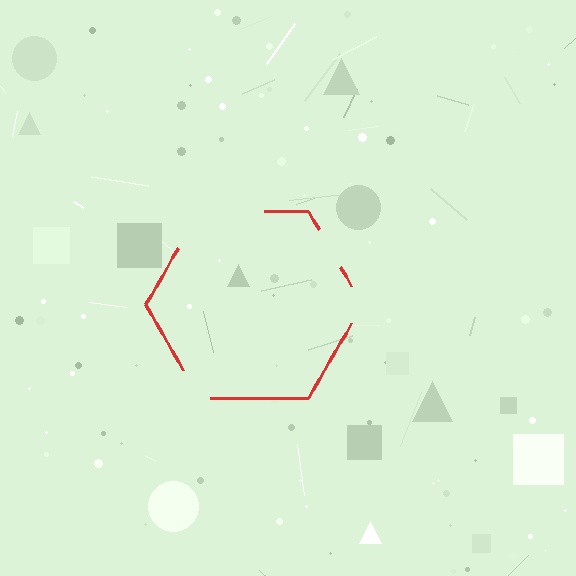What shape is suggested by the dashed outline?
The dashed outline suggests a hexagon.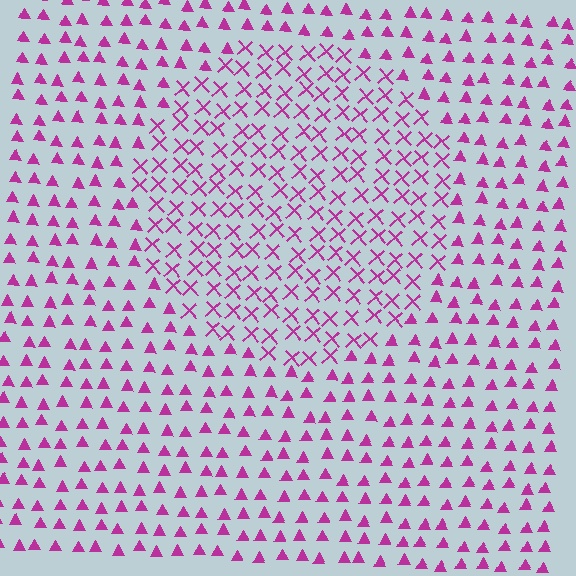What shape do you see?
I see a circle.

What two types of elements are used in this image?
The image uses X marks inside the circle region and triangles outside it.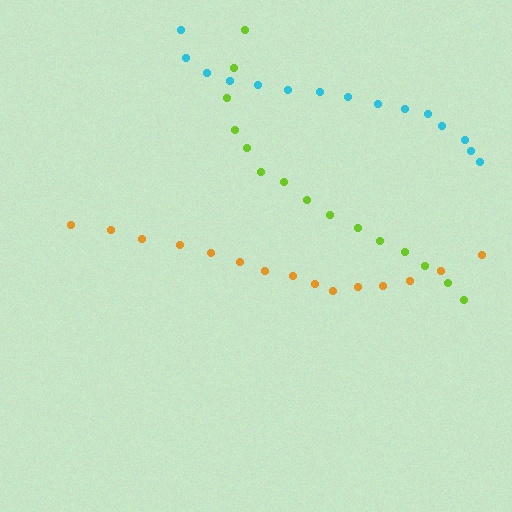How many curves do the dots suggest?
There are 3 distinct paths.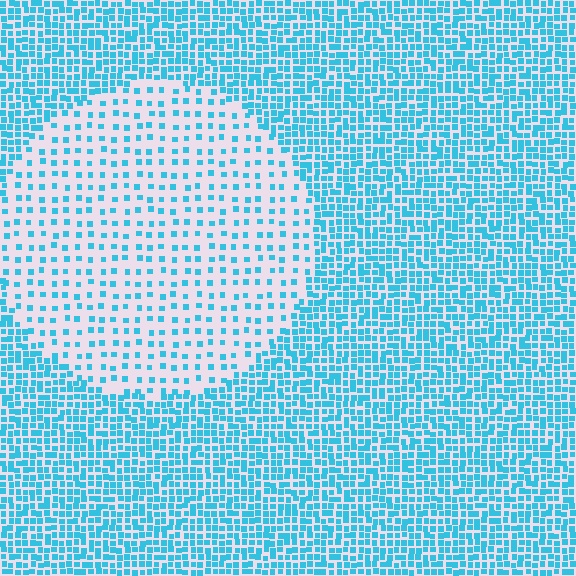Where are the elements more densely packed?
The elements are more densely packed outside the circle boundary.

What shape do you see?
I see a circle.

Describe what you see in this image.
The image contains small cyan elements arranged at two different densities. A circle-shaped region is visible where the elements are less densely packed than the surrounding area.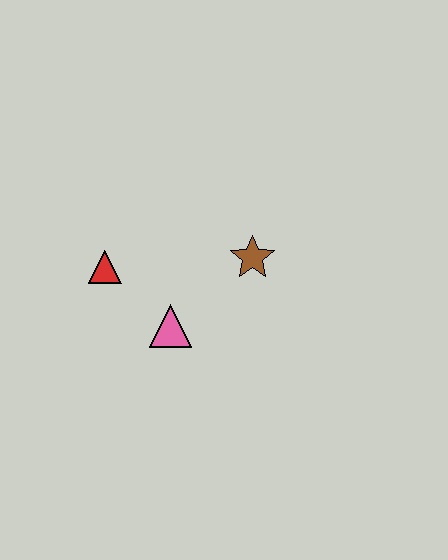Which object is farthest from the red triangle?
The brown star is farthest from the red triangle.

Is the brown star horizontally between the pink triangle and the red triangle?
No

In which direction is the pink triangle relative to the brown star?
The pink triangle is to the left of the brown star.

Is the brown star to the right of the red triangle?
Yes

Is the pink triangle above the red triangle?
No